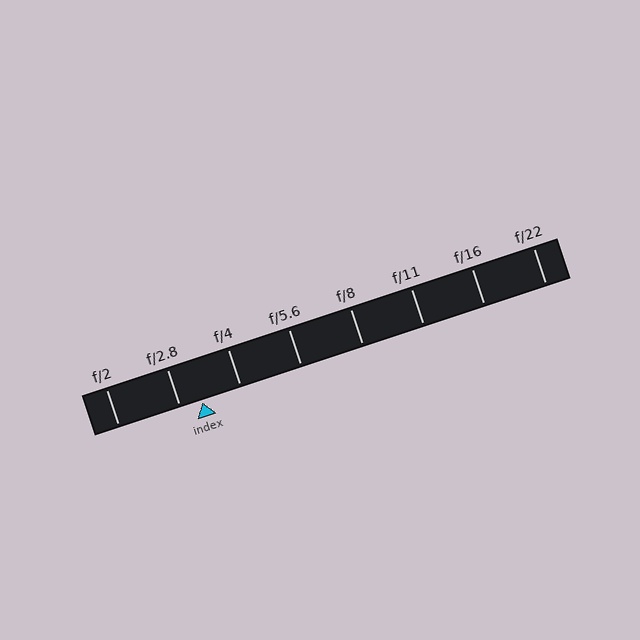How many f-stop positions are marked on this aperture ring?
There are 8 f-stop positions marked.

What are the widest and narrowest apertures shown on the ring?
The widest aperture shown is f/2 and the narrowest is f/22.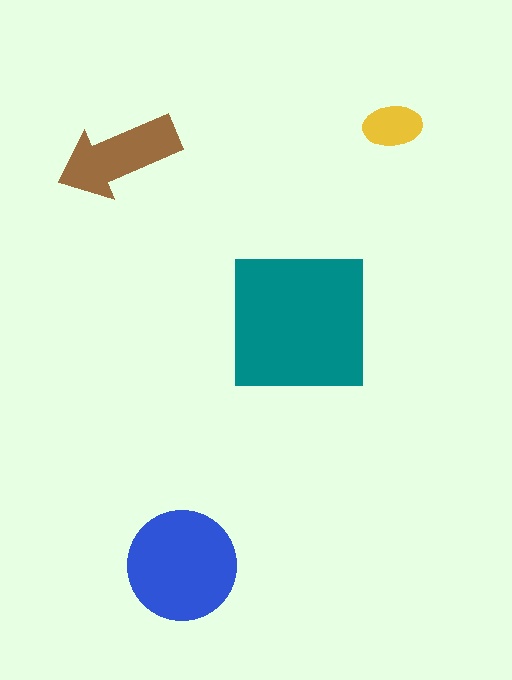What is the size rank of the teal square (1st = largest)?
1st.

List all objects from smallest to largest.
The yellow ellipse, the brown arrow, the blue circle, the teal square.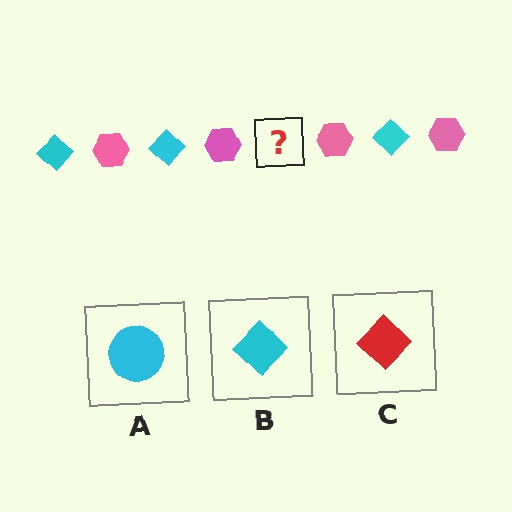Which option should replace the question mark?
Option B.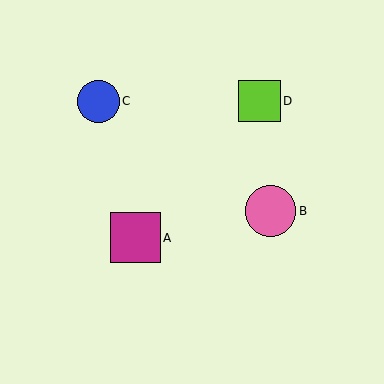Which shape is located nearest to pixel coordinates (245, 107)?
The lime square (labeled D) at (260, 101) is nearest to that location.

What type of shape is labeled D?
Shape D is a lime square.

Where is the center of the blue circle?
The center of the blue circle is at (98, 101).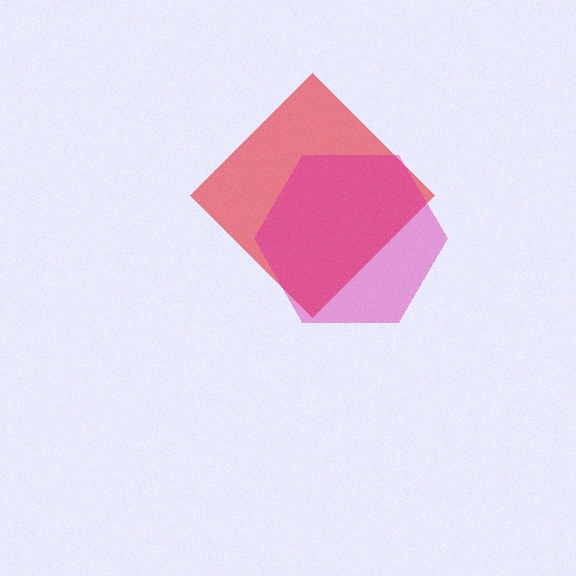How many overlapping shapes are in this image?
There are 2 overlapping shapes in the image.